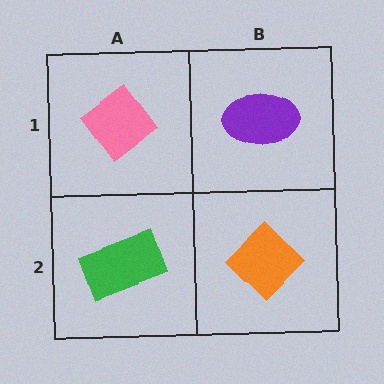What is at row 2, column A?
A green rectangle.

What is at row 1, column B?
A purple ellipse.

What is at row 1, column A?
A pink diamond.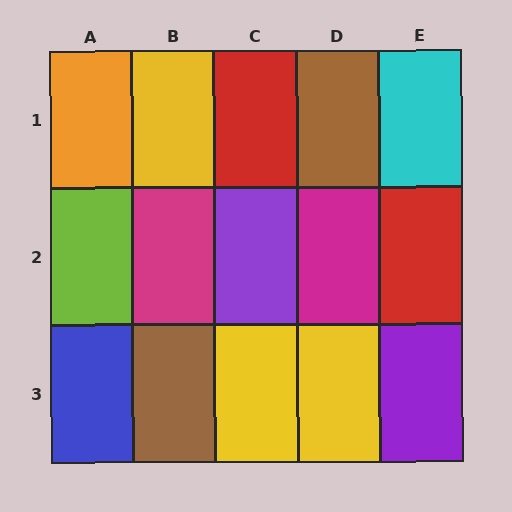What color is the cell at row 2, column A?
Lime.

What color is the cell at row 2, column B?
Magenta.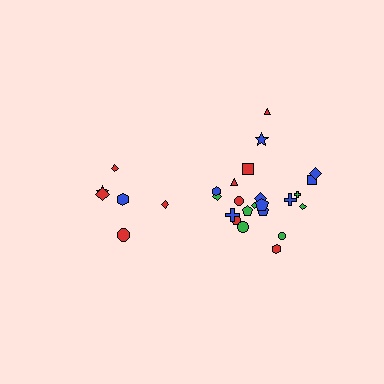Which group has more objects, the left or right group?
The right group.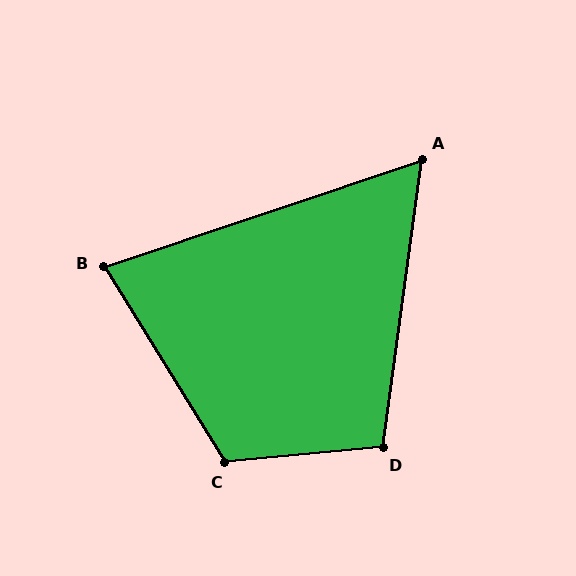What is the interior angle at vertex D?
Approximately 103 degrees (obtuse).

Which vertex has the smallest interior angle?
A, at approximately 64 degrees.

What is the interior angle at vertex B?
Approximately 77 degrees (acute).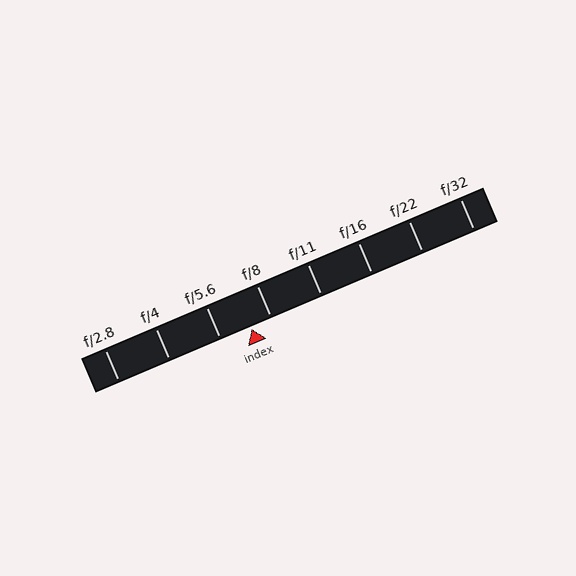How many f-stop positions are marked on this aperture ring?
There are 8 f-stop positions marked.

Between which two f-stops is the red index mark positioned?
The index mark is between f/5.6 and f/8.